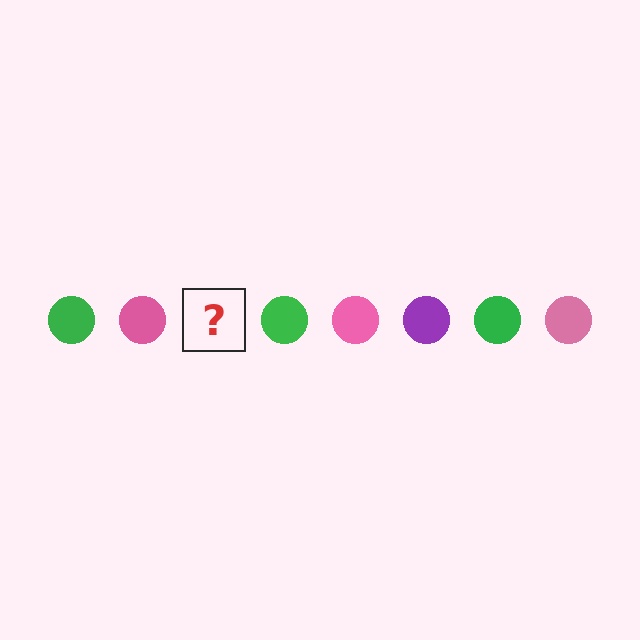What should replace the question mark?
The question mark should be replaced with a purple circle.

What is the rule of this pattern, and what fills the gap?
The rule is that the pattern cycles through green, pink, purple circles. The gap should be filled with a purple circle.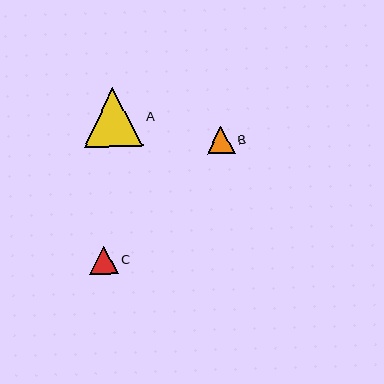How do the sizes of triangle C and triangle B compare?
Triangle C and triangle B are approximately the same size.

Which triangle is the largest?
Triangle A is the largest with a size of approximately 59 pixels.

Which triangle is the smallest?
Triangle B is the smallest with a size of approximately 28 pixels.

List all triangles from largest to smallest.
From largest to smallest: A, C, B.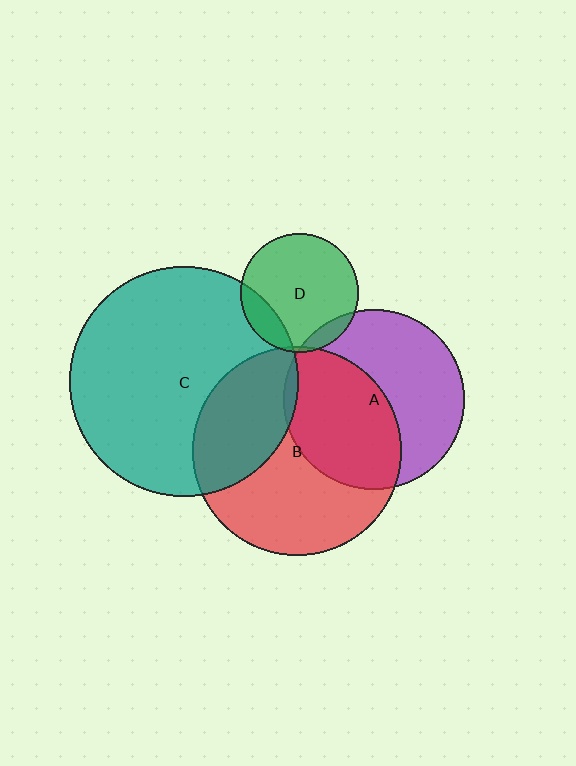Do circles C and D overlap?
Yes.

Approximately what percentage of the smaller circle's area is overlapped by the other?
Approximately 15%.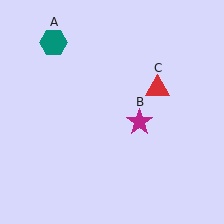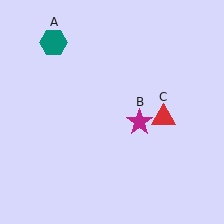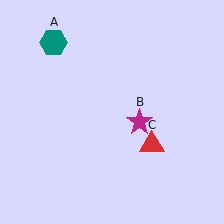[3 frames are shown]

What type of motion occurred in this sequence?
The red triangle (object C) rotated clockwise around the center of the scene.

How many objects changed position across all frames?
1 object changed position: red triangle (object C).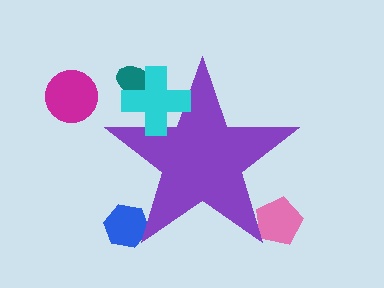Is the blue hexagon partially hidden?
Yes, the blue hexagon is partially hidden behind the purple star.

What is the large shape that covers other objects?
A purple star.